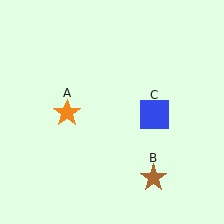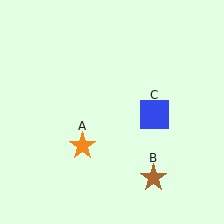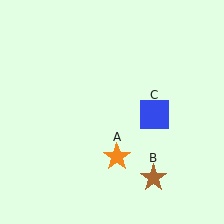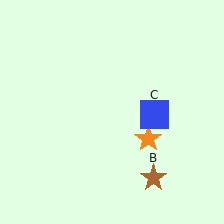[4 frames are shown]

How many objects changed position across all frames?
1 object changed position: orange star (object A).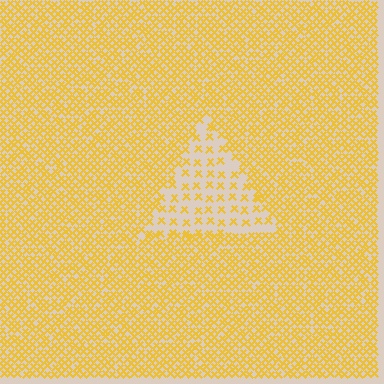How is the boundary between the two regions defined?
The boundary is defined by a change in element density (approximately 2.7x ratio). All elements are the same color, size, and shape.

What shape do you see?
I see a triangle.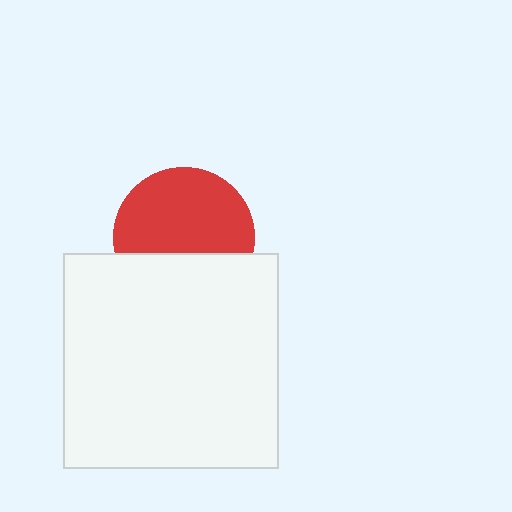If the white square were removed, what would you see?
You would see the complete red circle.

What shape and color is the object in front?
The object in front is a white square.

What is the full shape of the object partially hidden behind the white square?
The partially hidden object is a red circle.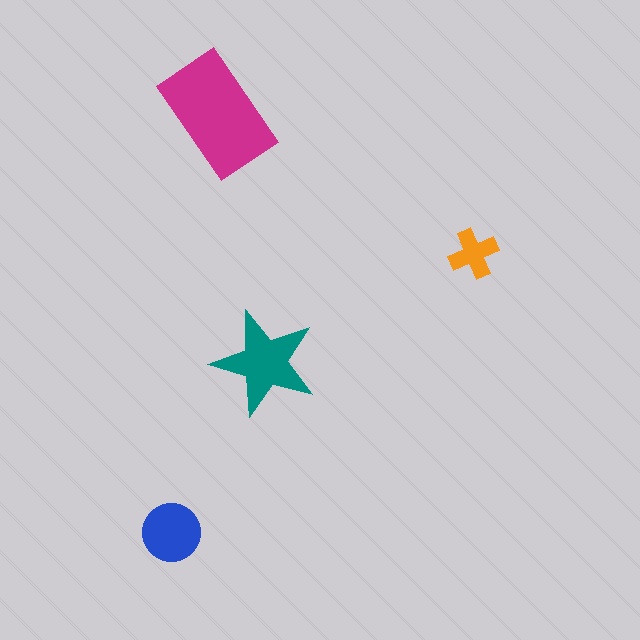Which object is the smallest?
The orange cross.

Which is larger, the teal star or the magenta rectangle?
The magenta rectangle.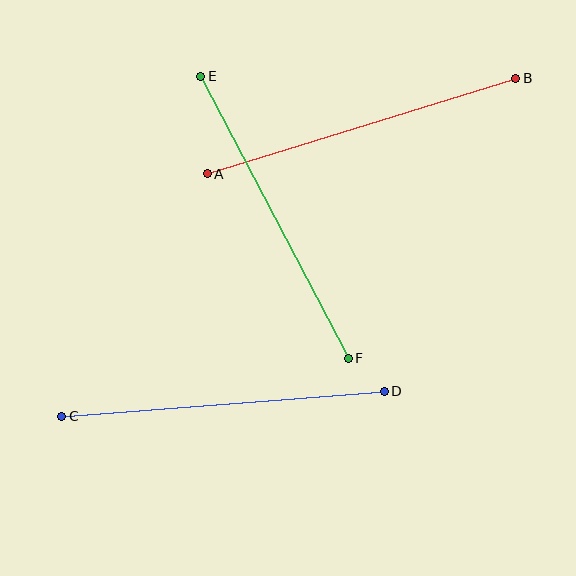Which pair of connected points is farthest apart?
Points C and D are farthest apart.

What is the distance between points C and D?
The distance is approximately 323 pixels.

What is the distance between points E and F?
The distance is approximately 318 pixels.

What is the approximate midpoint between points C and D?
The midpoint is at approximately (223, 404) pixels.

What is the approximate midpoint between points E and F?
The midpoint is at approximately (274, 217) pixels.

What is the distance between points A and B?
The distance is approximately 323 pixels.